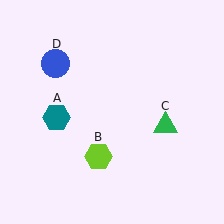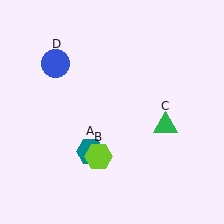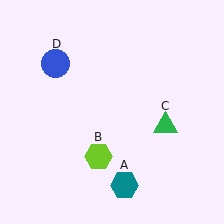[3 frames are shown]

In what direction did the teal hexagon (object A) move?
The teal hexagon (object A) moved down and to the right.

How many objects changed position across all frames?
1 object changed position: teal hexagon (object A).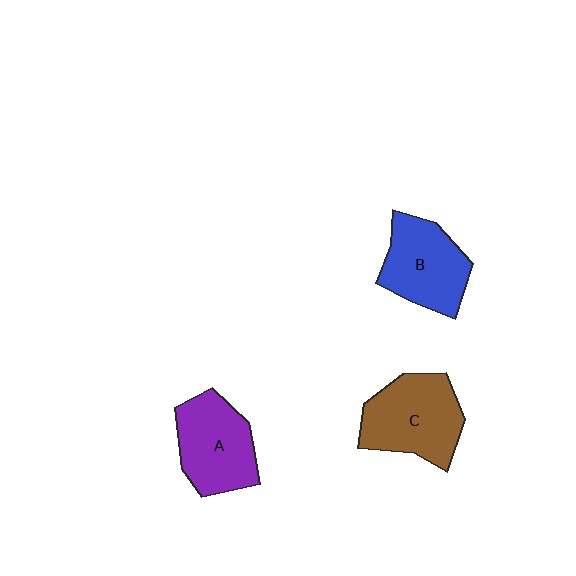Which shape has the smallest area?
Shape B (blue).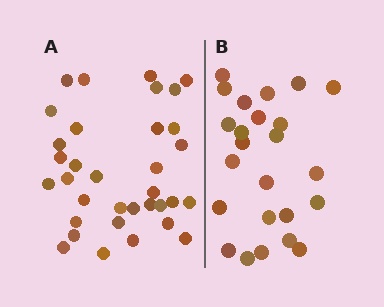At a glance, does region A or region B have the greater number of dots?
Region A (the left region) has more dots.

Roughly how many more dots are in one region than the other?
Region A has roughly 10 or so more dots than region B.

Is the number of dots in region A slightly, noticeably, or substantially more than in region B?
Region A has noticeably more, but not dramatically so. The ratio is roughly 1.4 to 1.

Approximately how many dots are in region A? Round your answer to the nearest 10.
About 30 dots. (The exact count is 34, which rounds to 30.)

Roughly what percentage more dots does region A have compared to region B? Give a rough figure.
About 40% more.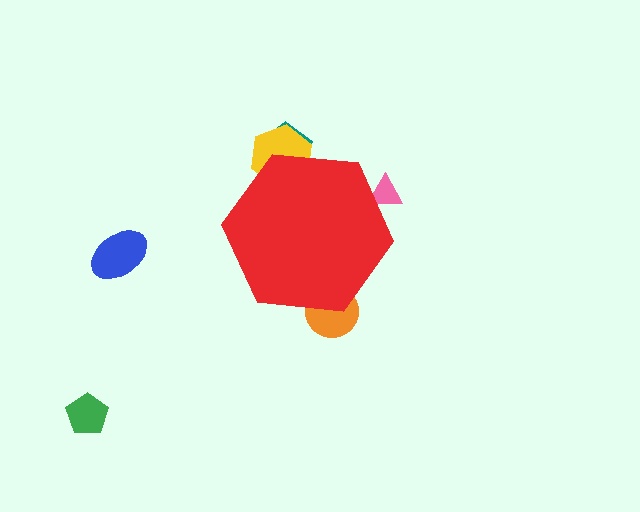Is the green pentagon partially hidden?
No, the green pentagon is fully visible.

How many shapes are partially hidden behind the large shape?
4 shapes are partially hidden.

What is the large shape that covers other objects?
A red hexagon.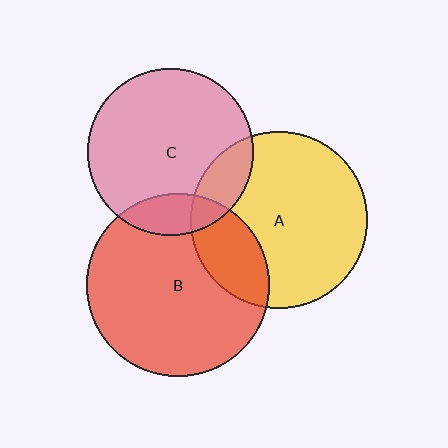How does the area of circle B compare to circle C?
Approximately 1.2 times.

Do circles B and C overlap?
Yes.